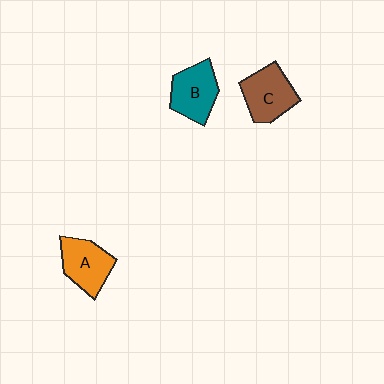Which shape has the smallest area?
Shape A (orange).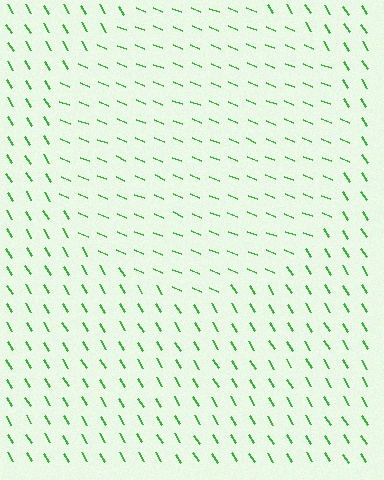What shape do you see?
I see a circle.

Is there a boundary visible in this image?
Yes, there is a texture boundary formed by a change in line orientation.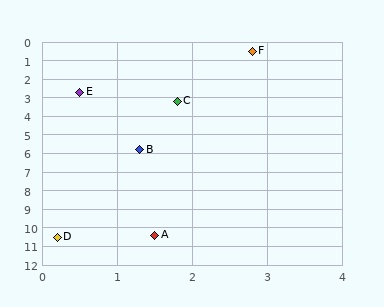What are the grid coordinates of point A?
Point A is at approximately (1.5, 10.4).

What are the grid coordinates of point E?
Point E is at approximately (0.5, 2.7).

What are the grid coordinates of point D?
Point D is at approximately (0.2, 10.5).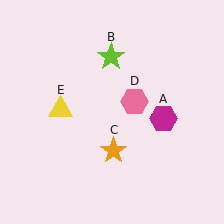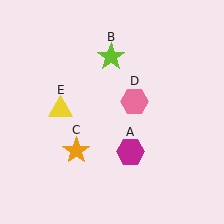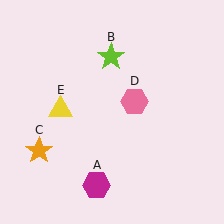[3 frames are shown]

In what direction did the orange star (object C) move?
The orange star (object C) moved left.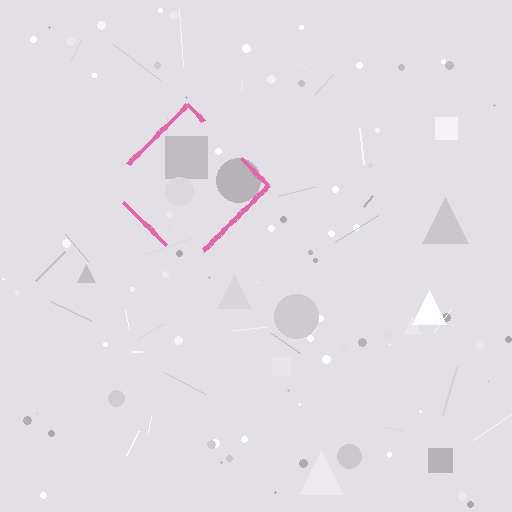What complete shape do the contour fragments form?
The contour fragments form a diamond.